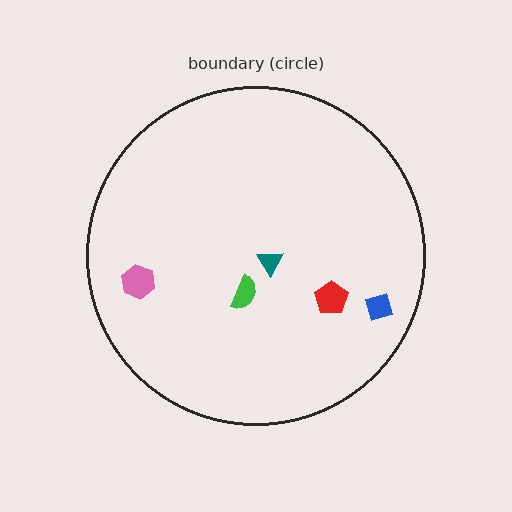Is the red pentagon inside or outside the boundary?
Inside.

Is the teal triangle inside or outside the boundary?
Inside.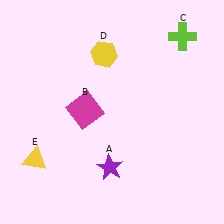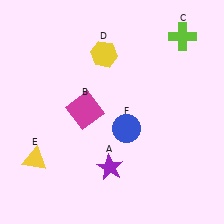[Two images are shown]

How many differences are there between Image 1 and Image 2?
There is 1 difference between the two images.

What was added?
A blue circle (F) was added in Image 2.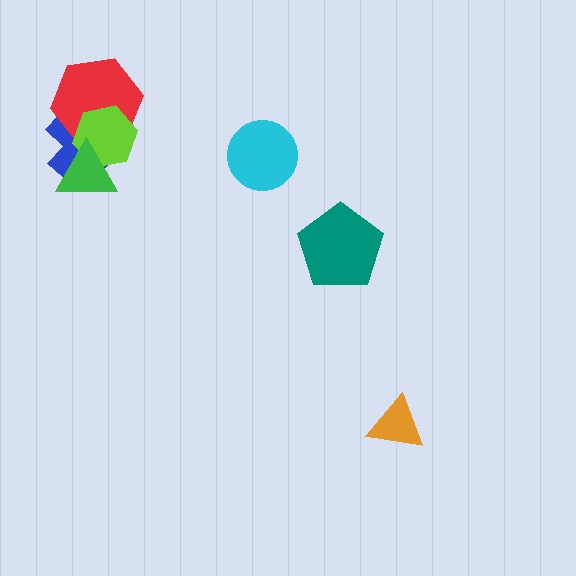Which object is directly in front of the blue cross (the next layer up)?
The red hexagon is directly in front of the blue cross.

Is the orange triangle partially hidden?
No, no other shape covers it.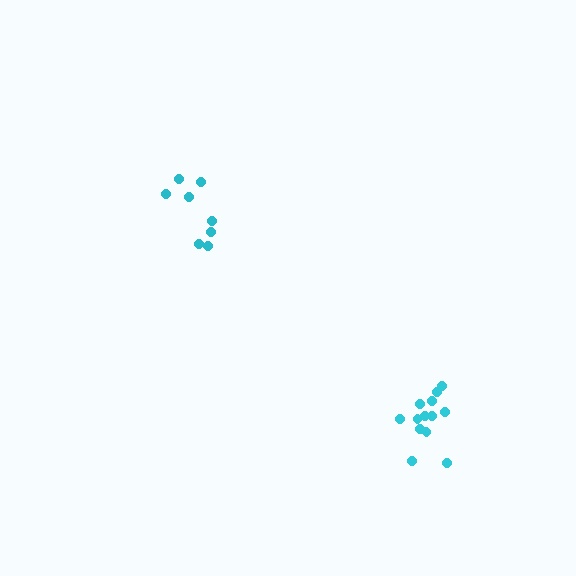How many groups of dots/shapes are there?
There are 2 groups.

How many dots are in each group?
Group 1: 13 dots, Group 2: 8 dots (21 total).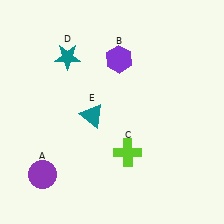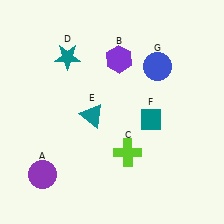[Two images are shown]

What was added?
A teal diamond (F), a blue circle (G) were added in Image 2.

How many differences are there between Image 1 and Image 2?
There are 2 differences between the two images.